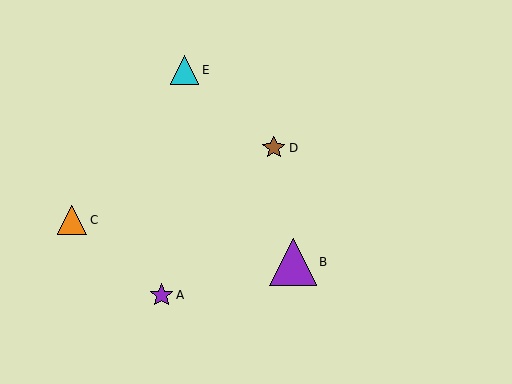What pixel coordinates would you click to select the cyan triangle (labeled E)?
Click at (185, 70) to select the cyan triangle E.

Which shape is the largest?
The purple triangle (labeled B) is the largest.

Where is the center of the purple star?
The center of the purple star is at (161, 295).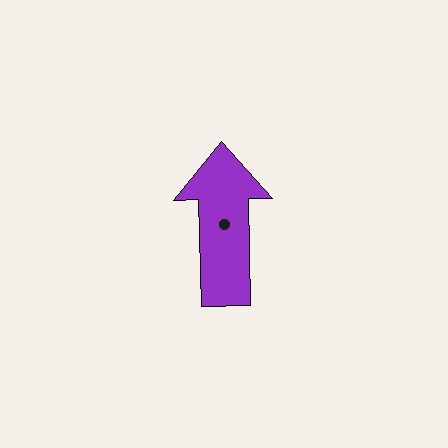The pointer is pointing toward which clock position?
Roughly 12 o'clock.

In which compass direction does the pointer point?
North.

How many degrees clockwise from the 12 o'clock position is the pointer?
Approximately 358 degrees.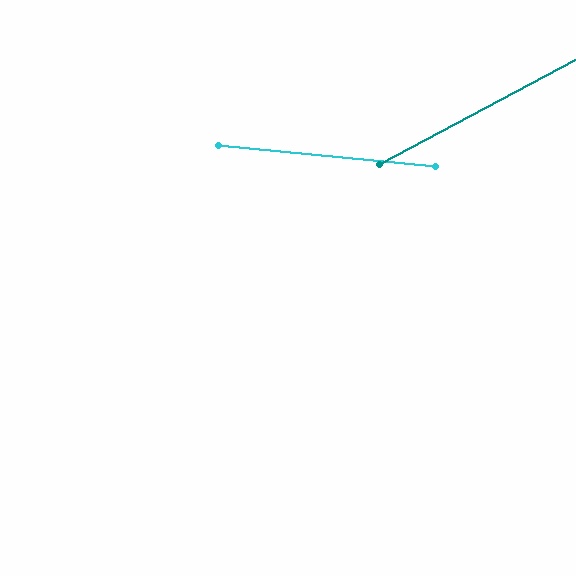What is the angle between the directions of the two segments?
Approximately 34 degrees.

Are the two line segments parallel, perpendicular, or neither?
Neither parallel nor perpendicular — they differ by about 34°.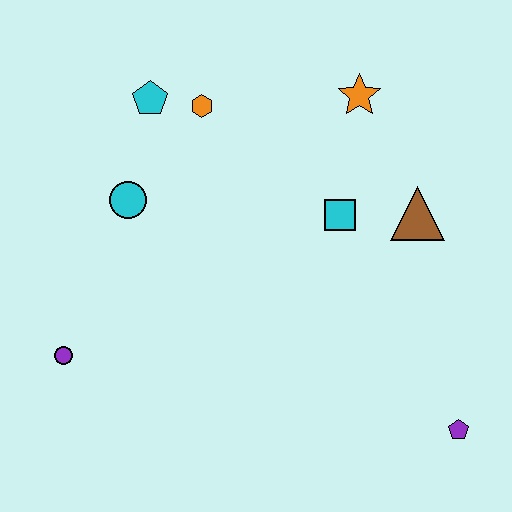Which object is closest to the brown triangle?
The cyan square is closest to the brown triangle.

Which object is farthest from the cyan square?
The purple circle is farthest from the cyan square.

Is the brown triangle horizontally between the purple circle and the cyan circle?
No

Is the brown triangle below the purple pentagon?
No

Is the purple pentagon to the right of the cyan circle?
Yes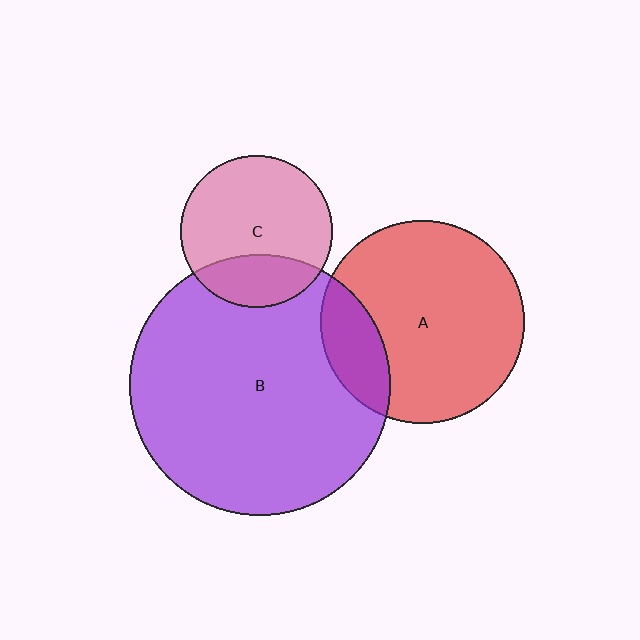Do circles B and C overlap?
Yes.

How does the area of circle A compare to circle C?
Approximately 1.8 times.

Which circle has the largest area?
Circle B (purple).